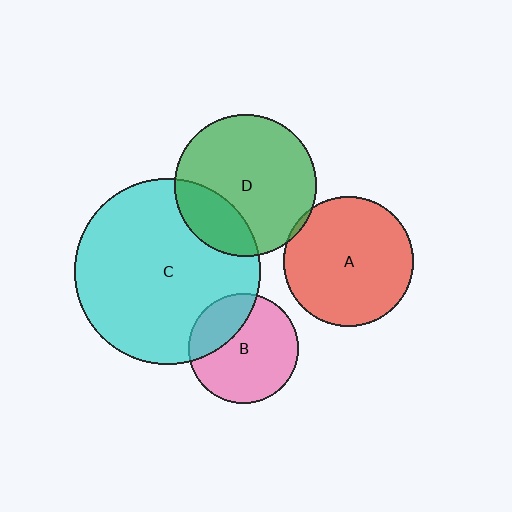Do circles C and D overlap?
Yes.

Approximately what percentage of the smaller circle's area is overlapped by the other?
Approximately 25%.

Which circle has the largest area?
Circle C (cyan).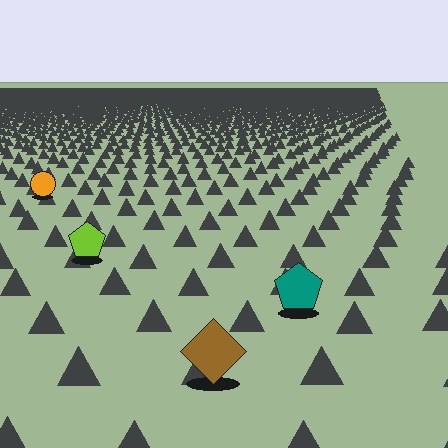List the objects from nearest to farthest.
From nearest to farthest: the brown diamond, the teal pentagon, the lime pentagon, the orange circle.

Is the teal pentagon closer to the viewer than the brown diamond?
No. The brown diamond is closer — you can tell from the texture gradient: the ground texture is coarser near it.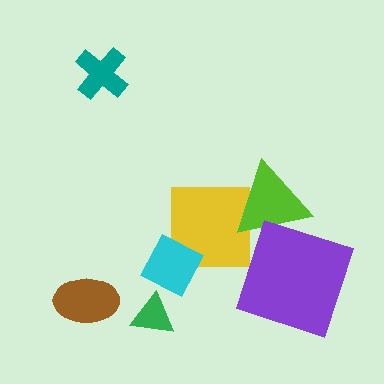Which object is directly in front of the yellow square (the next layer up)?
The lime triangle is directly in front of the yellow square.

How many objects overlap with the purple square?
1 object overlaps with the purple square.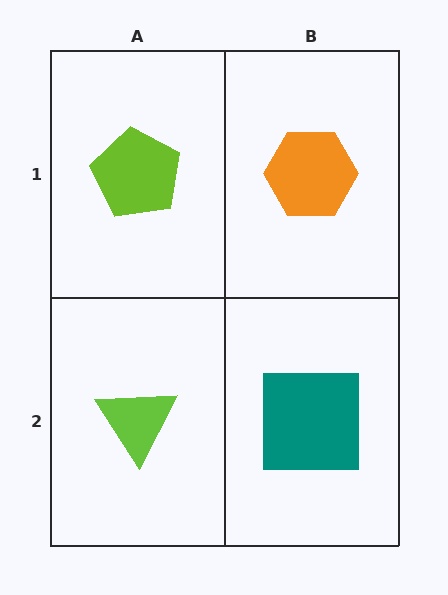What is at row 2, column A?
A lime triangle.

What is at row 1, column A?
A lime pentagon.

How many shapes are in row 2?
2 shapes.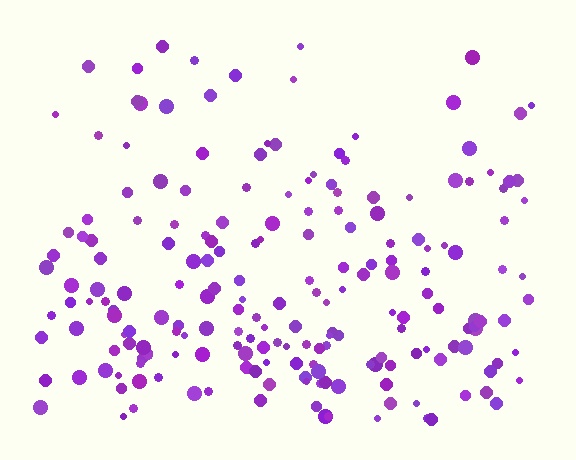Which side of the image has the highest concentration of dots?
The bottom.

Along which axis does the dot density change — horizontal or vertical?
Vertical.